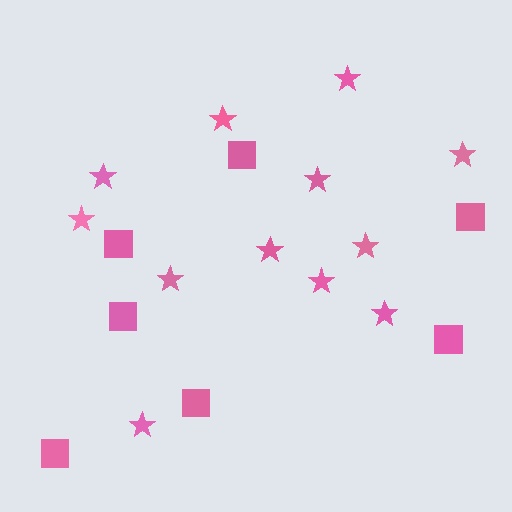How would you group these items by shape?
There are 2 groups: one group of stars (12) and one group of squares (7).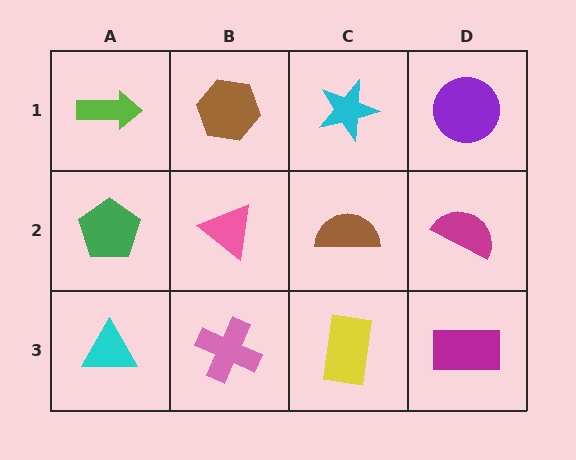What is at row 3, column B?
A pink cross.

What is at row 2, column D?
A magenta semicircle.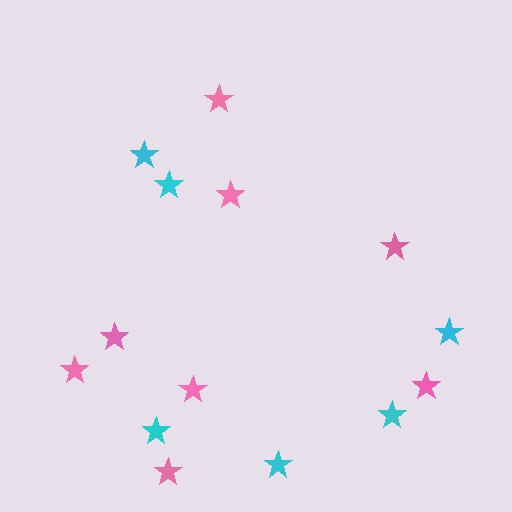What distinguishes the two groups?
There are 2 groups: one group of pink stars (8) and one group of cyan stars (6).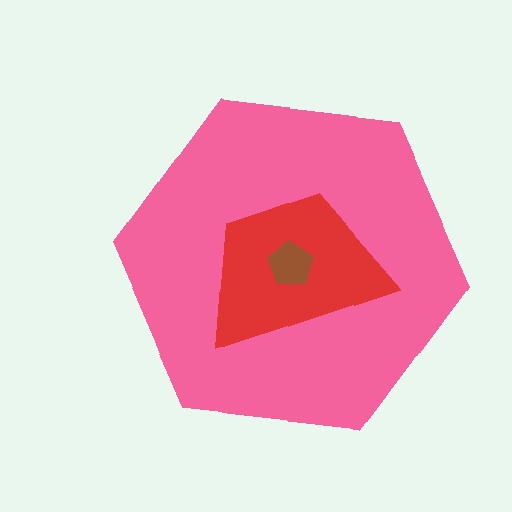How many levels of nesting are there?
3.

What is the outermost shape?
The pink hexagon.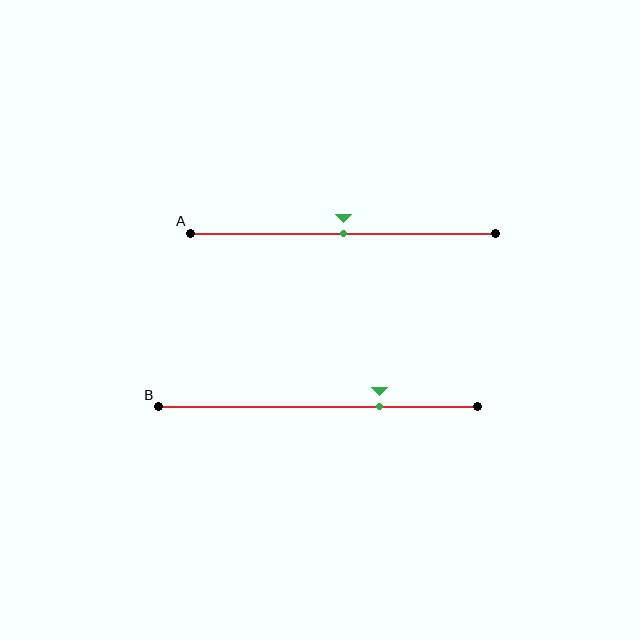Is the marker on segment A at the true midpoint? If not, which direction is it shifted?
Yes, the marker on segment A is at the true midpoint.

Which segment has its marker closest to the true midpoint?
Segment A has its marker closest to the true midpoint.